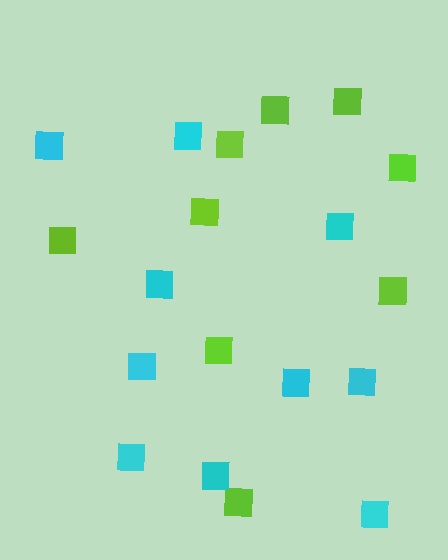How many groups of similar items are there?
There are 2 groups: one group of lime squares (9) and one group of cyan squares (10).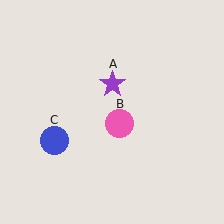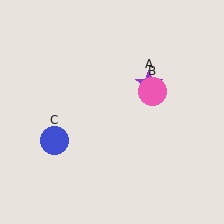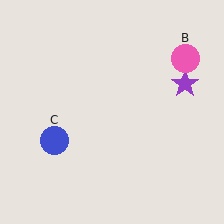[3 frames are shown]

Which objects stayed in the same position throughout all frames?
Blue circle (object C) remained stationary.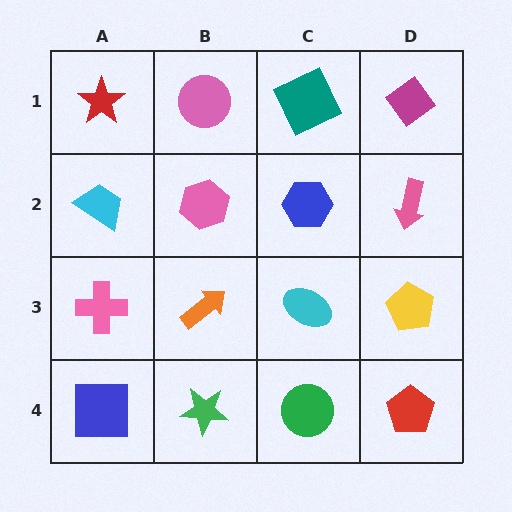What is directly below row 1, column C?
A blue hexagon.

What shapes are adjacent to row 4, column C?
A cyan ellipse (row 3, column C), a green star (row 4, column B), a red pentagon (row 4, column D).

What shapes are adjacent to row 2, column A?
A red star (row 1, column A), a pink cross (row 3, column A), a pink hexagon (row 2, column B).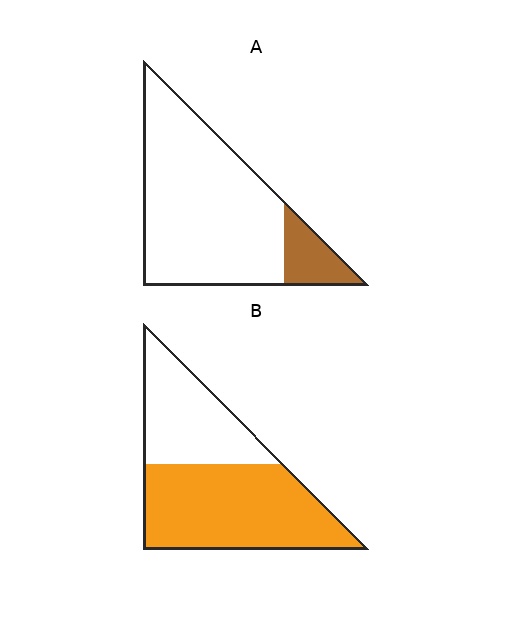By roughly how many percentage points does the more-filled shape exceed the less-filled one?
By roughly 45 percentage points (B over A).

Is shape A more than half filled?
No.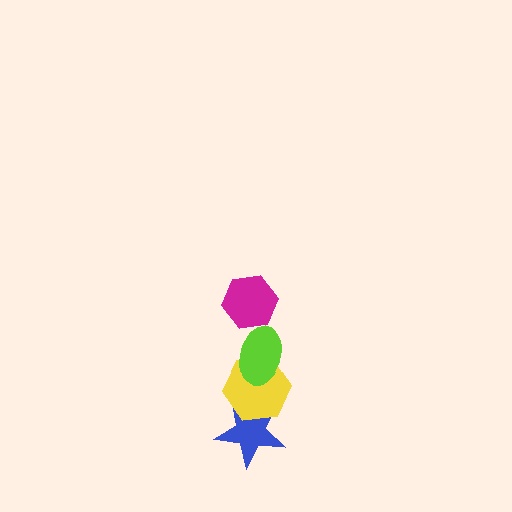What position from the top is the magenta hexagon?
The magenta hexagon is 1st from the top.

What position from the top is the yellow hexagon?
The yellow hexagon is 3rd from the top.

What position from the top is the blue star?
The blue star is 4th from the top.